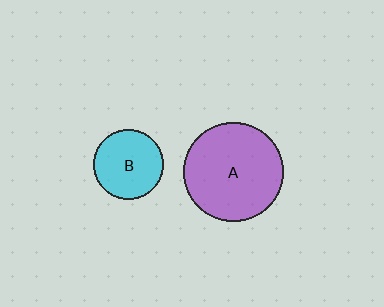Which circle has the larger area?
Circle A (purple).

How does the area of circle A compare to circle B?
Approximately 2.0 times.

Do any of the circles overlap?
No, none of the circles overlap.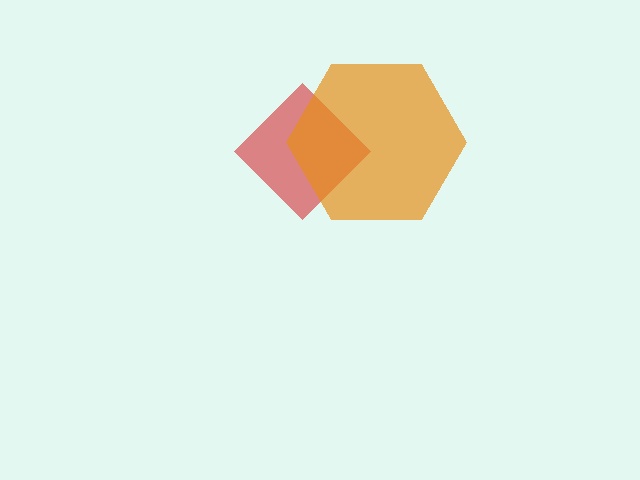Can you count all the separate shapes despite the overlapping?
Yes, there are 2 separate shapes.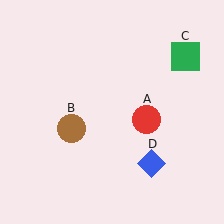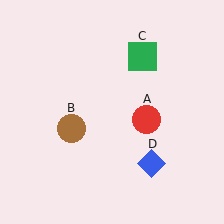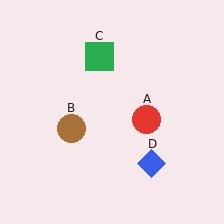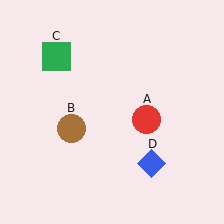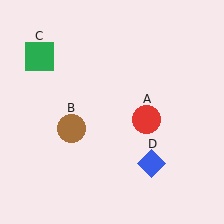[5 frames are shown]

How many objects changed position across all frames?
1 object changed position: green square (object C).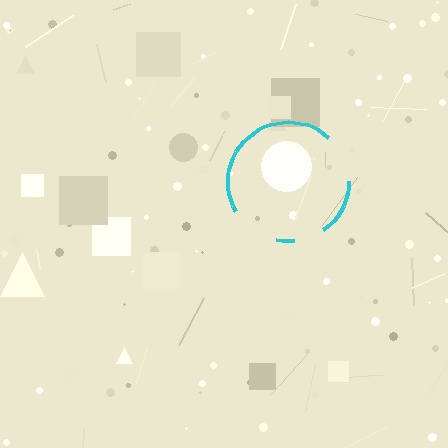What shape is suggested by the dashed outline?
The dashed outline suggests a circle.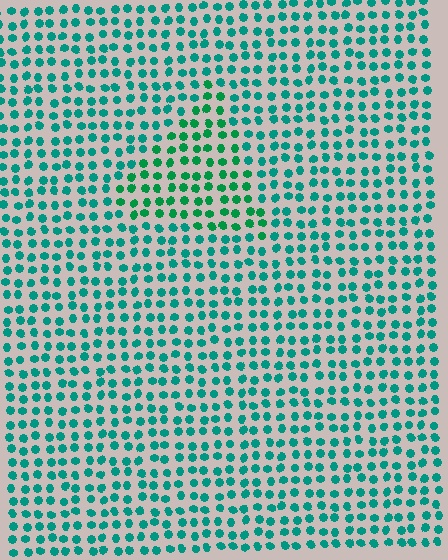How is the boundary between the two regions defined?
The boundary is defined purely by a slight shift in hue (about 25 degrees). Spacing, size, and orientation are identical on both sides.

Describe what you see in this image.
The image is filled with small teal elements in a uniform arrangement. A triangle-shaped region is visible where the elements are tinted to a slightly different hue, forming a subtle color boundary.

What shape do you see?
I see a triangle.